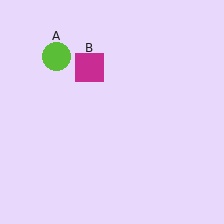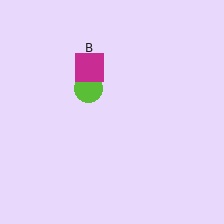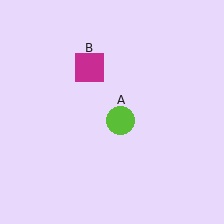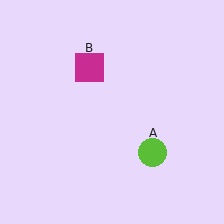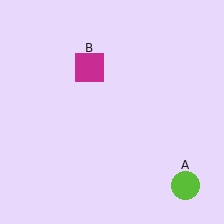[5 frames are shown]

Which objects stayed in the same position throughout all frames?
Magenta square (object B) remained stationary.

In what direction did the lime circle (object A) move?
The lime circle (object A) moved down and to the right.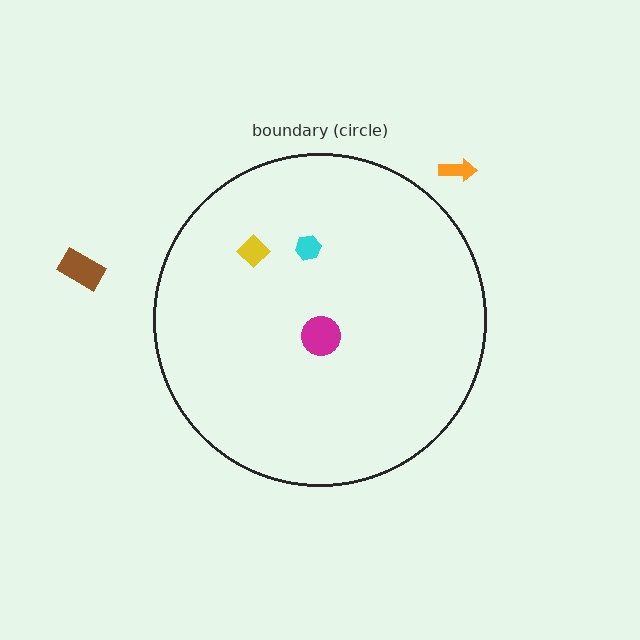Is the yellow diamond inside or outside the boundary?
Inside.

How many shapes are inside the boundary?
3 inside, 2 outside.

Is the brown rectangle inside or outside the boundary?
Outside.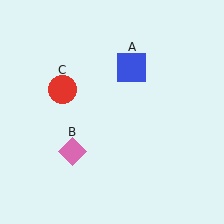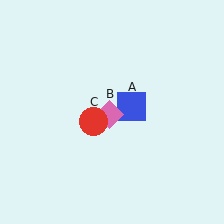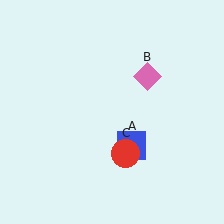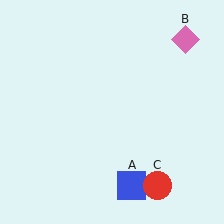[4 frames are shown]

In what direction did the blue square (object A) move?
The blue square (object A) moved down.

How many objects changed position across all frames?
3 objects changed position: blue square (object A), pink diamond (object B), red circle (object C).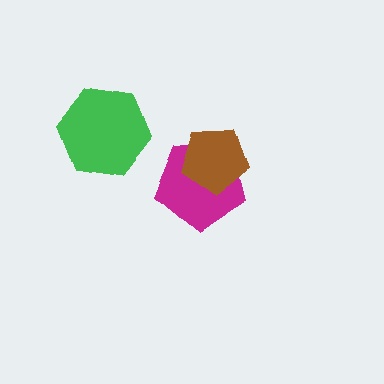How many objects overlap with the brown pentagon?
1 object overlaps with the brown pentagon.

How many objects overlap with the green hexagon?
0 objects overlap with the green hexagon.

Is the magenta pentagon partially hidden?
Yes, it is partially covered by another shape.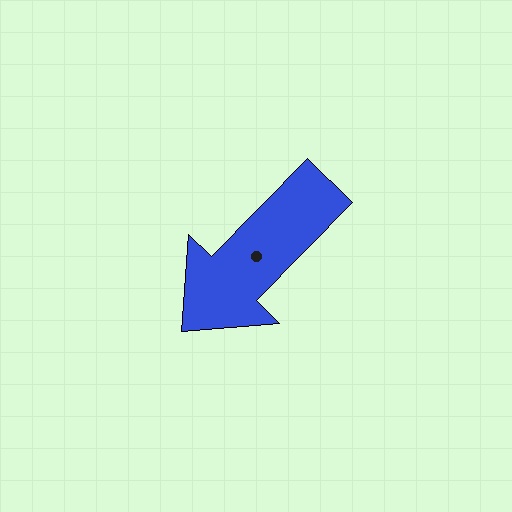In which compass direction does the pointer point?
Southwest.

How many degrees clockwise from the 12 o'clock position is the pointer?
Approximately 224 degrees.